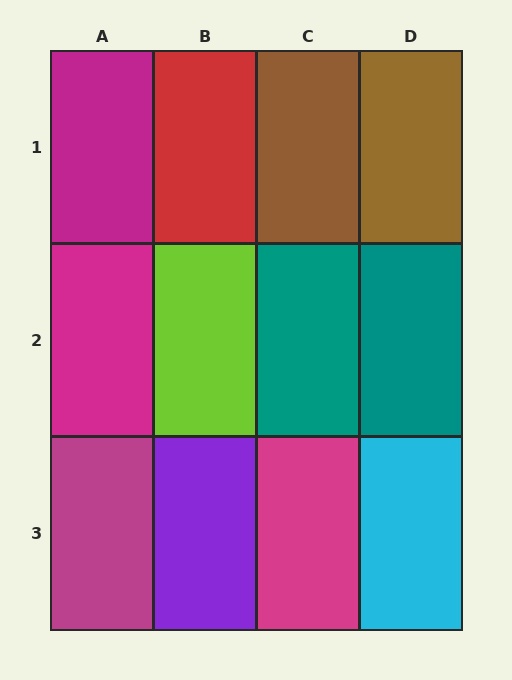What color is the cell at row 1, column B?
Red.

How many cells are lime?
1 cell is lime.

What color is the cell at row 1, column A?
Magenta.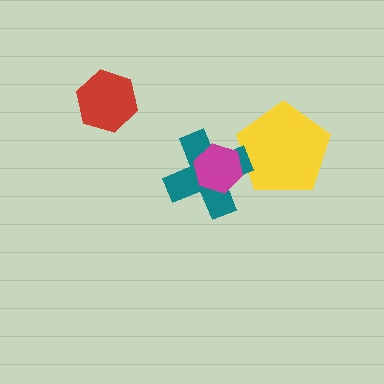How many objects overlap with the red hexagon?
0 objects overlap with the red hexagon.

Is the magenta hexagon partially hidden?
No, no other shape covers it.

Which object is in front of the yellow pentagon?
The teal cross is in front of the yellow pentagon.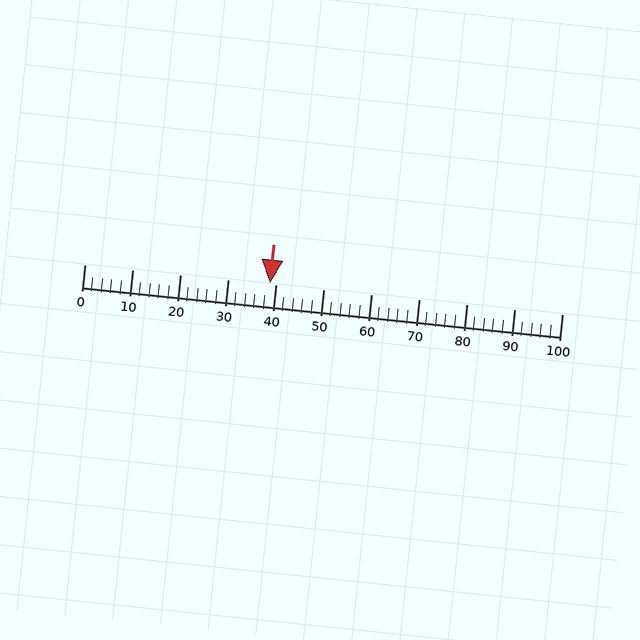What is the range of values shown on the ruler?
The ruler shows values from 0 to 100.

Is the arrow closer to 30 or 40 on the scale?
The arrow is closer to 40.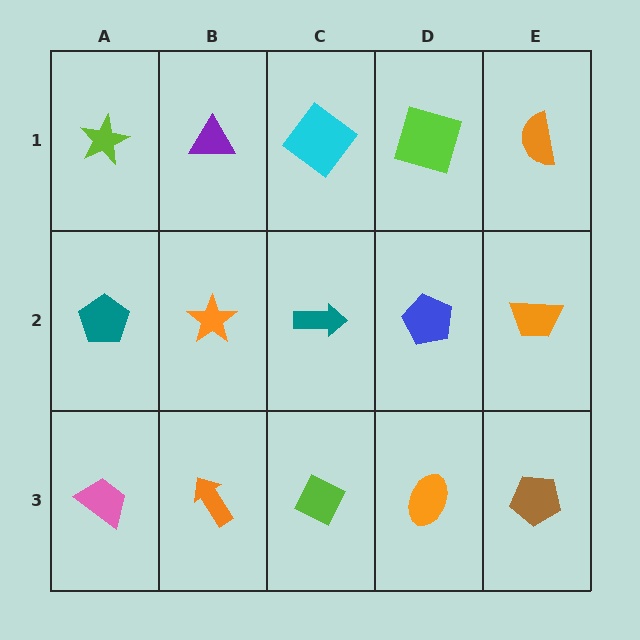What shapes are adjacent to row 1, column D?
A blue pentagon (row 2, column D), a cyan diamond (row 1, column C), an orange semicircle (row 1, column E).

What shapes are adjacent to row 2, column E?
An orange semicircle (row 1, column E), a brown pentagon (row 3, column E), a blue pentagon (row 2, column D).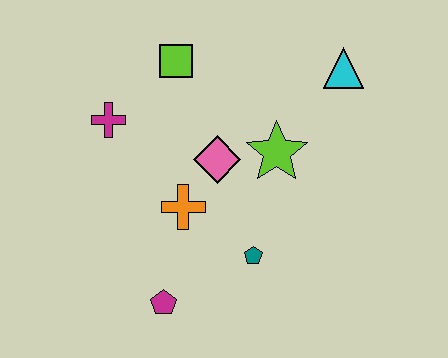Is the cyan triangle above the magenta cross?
Yes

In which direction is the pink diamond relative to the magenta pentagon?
The pink diamond is above the magenta pentagon.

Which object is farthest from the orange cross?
The cyan triangle is farthest from the orange cross.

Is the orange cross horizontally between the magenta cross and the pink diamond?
Yes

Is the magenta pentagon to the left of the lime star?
Yes